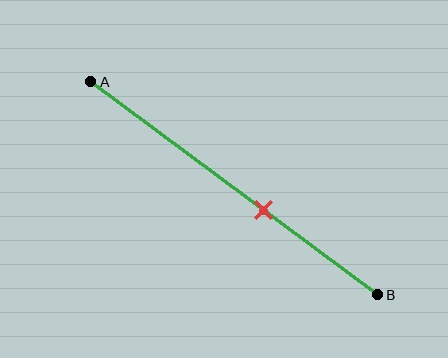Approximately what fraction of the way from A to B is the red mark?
The red mark is approximately 60% of the way from A to B.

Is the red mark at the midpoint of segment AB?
No, the mark is at about 60% from A, not at the 50% midpoint.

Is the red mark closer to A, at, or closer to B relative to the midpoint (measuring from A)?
The red mark is closer to point B than the midpoint of segment AB.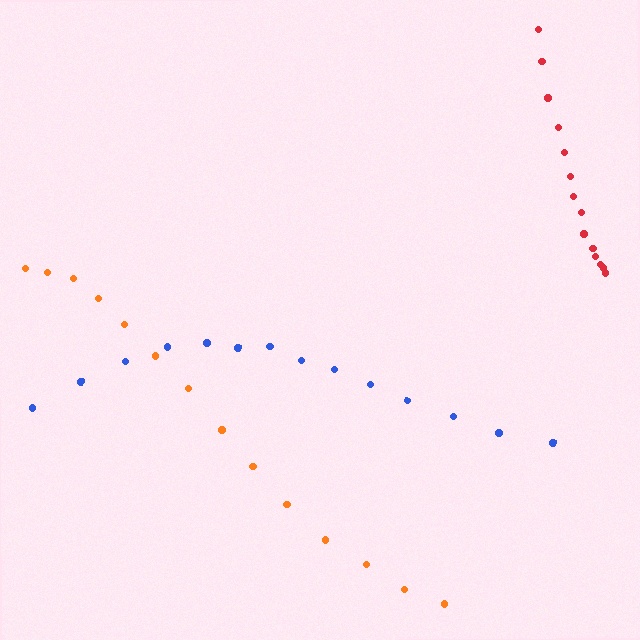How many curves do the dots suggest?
There are 3 distinct paths.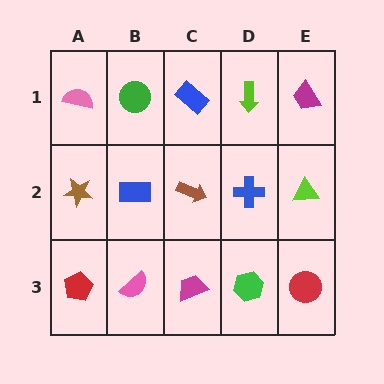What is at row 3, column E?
A red circle.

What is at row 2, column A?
A brown star.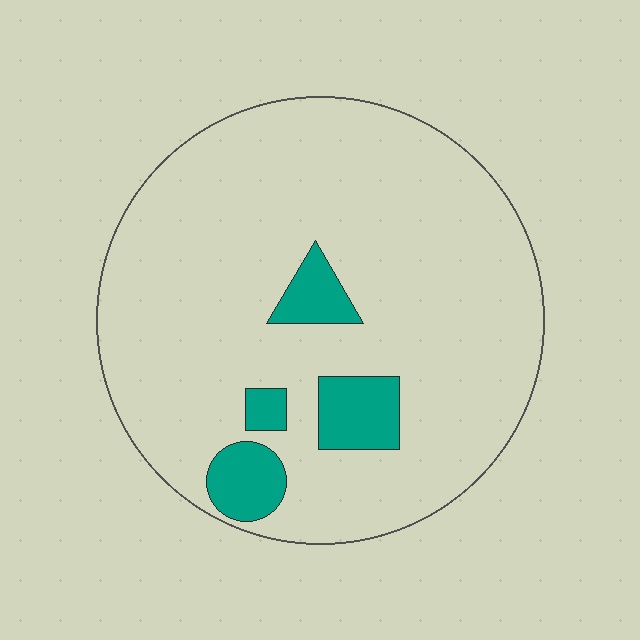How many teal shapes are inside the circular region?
4.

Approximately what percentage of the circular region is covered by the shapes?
Approximately 10%.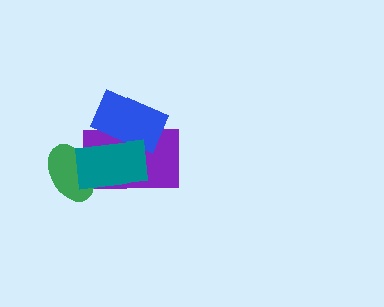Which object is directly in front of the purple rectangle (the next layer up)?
The green ellipse is directly in front of the purple rectangle.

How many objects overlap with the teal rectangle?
3 objects overlap with the teal rectangle.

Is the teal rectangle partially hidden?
No, no other shape covers it.